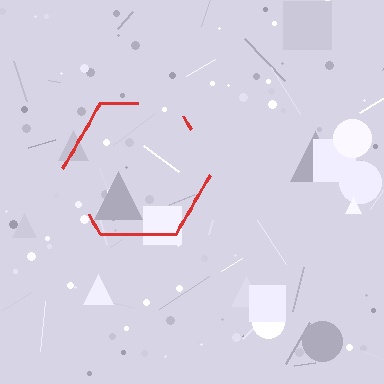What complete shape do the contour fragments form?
The contour fragments form a hexagon.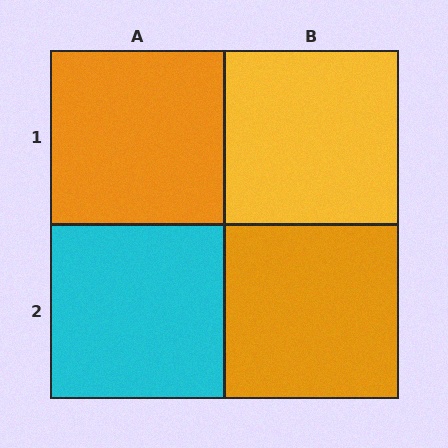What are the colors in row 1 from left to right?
Orange, yellow.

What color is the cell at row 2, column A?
Cyan.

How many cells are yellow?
1 cell is yellow.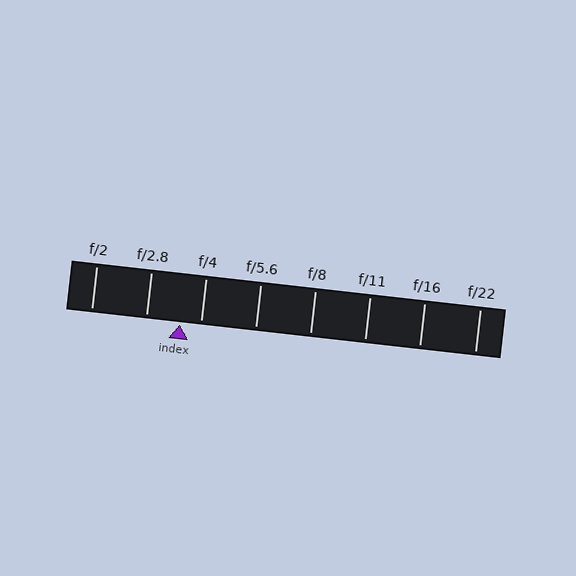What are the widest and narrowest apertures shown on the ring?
The widest aperture shown is f/2 and the narrowest is f/22.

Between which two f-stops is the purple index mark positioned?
The index mark is between f/2.8 and f/4.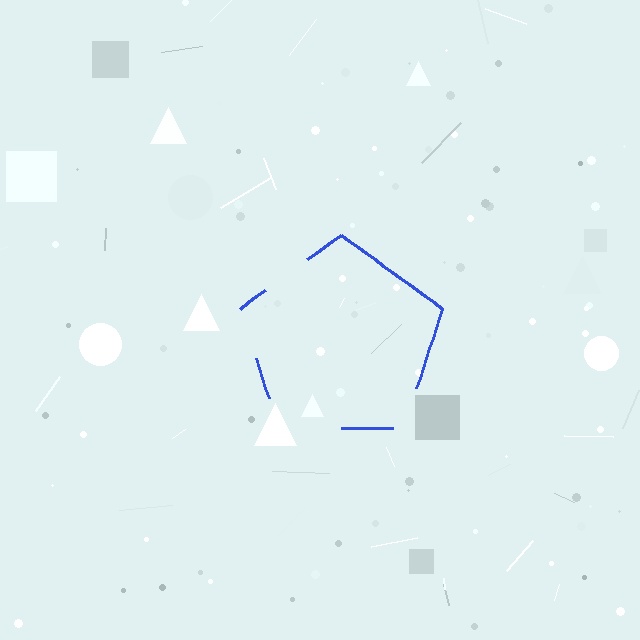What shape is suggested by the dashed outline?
The dashed outline suggests a pentagon.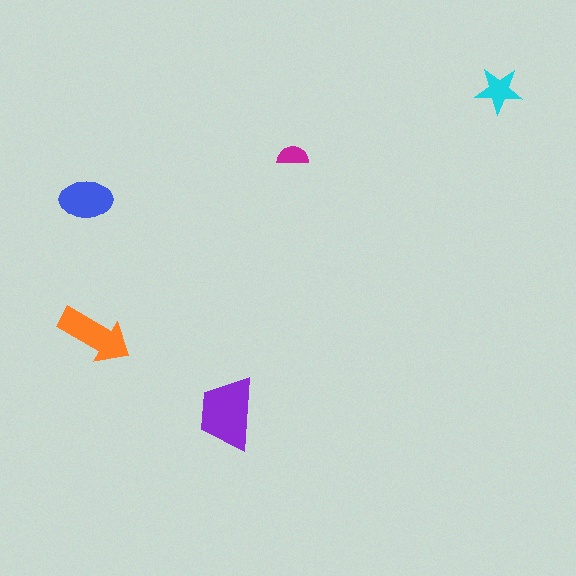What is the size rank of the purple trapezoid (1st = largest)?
1st.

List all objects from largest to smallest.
The purple trapezoid, the orange arrow, the blue ellipse, the cyan star, the magenta semicircle.